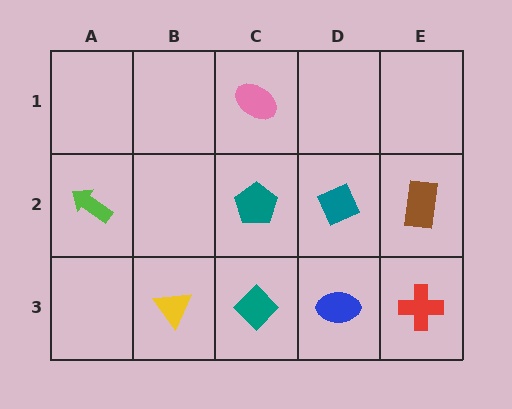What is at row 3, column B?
A yellow triangle.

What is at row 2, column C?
A teal pentagon.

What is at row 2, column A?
A lime arrow.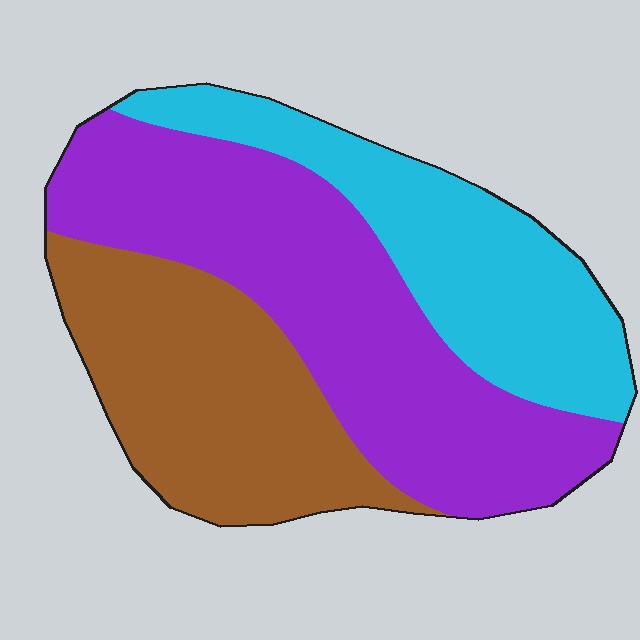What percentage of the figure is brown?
Brown takes up between a sixth and a third of the figure.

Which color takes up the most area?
Purple, at roughly 45%.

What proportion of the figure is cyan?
Cyan covers 27% of the figure.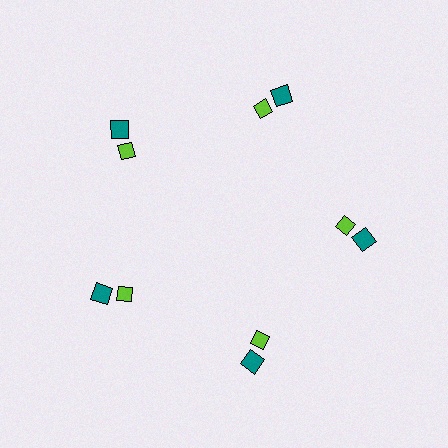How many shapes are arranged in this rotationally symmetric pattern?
There are 10 shapes, arranged in 5 groups of 2.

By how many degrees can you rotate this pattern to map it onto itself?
The pattern maps onto itself every 72 degrees of rotation.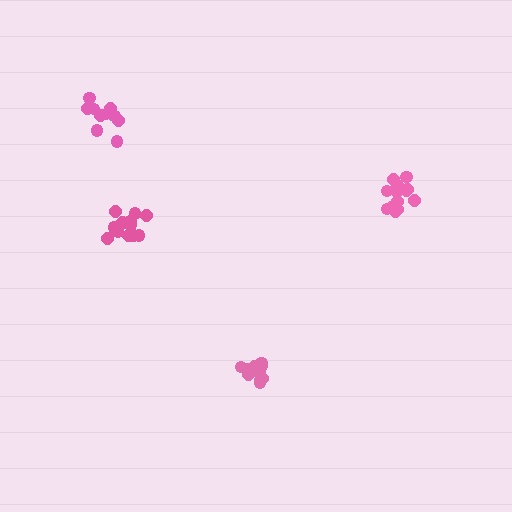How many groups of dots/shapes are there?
There are 4 groups.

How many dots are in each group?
Group 1: 14 dots, Group 2: 13 dots, Group 3: 11 dots, Group 4: 10 dots (48 total).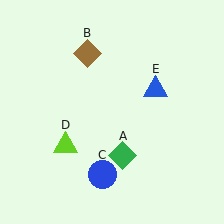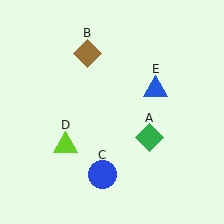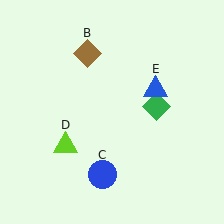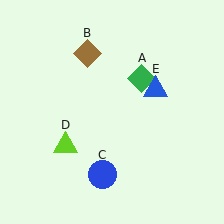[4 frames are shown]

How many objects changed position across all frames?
1 object changed position: green diamond (object A).